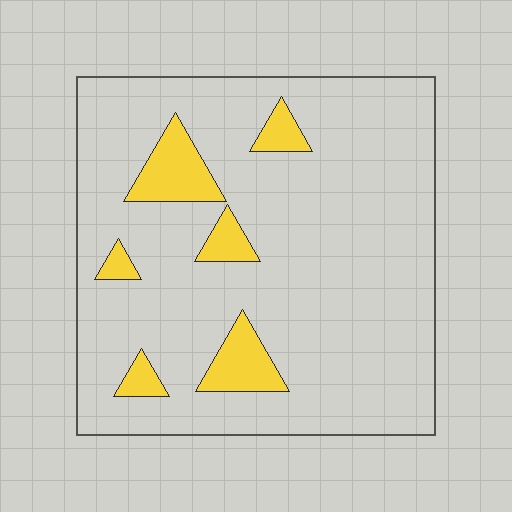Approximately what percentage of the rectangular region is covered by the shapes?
Approximately 10%.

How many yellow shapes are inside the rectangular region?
6.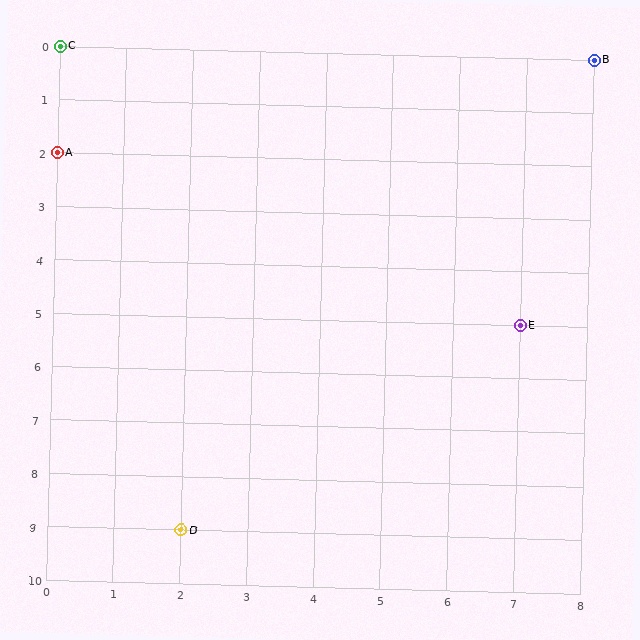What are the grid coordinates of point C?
Point C is at grid coordinates (0, 0).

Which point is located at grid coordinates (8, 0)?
Point B is at (8, 0).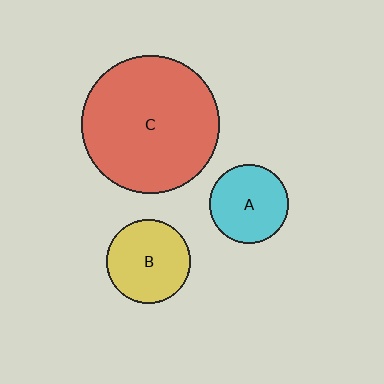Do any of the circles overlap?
No, none of the circles overlap.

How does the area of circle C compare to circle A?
Approximately 3.1 times.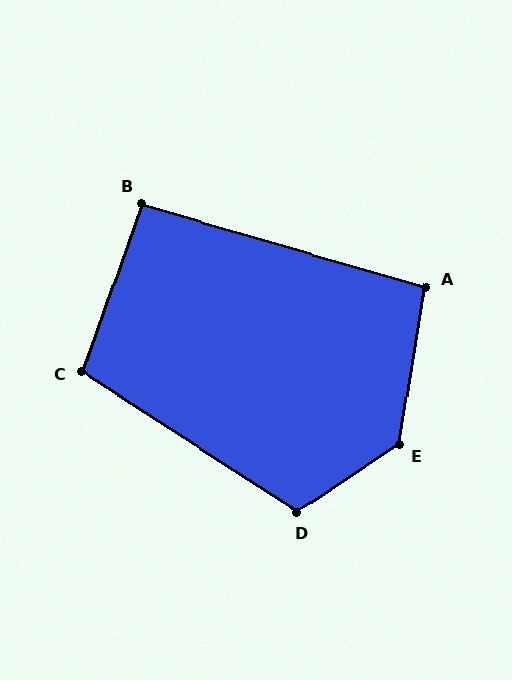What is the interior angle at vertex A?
Approximately 97 degrees (obtuse).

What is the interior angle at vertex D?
Approximately 113 degrees (obtuse).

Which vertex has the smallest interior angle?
B, at approximately 94 degrees.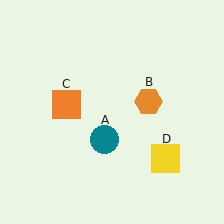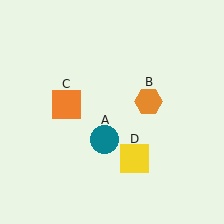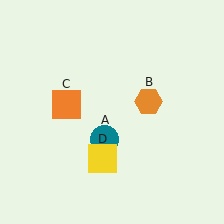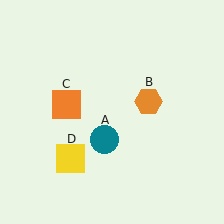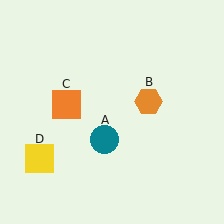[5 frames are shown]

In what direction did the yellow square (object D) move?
The yellow square (object D) moved left.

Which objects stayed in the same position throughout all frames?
Teal circle (object A) and orange hexagon (object B) and orange square (object C) remained stationary.